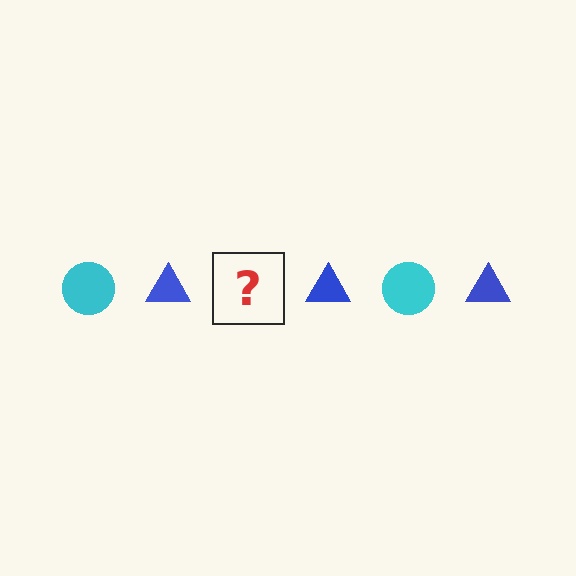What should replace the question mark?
The question mark should be replaced with a cyan circle.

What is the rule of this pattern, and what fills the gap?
The rule is that the pattern alternates between cyan circle and blue triangle. The gap should be filled with a cyan circle.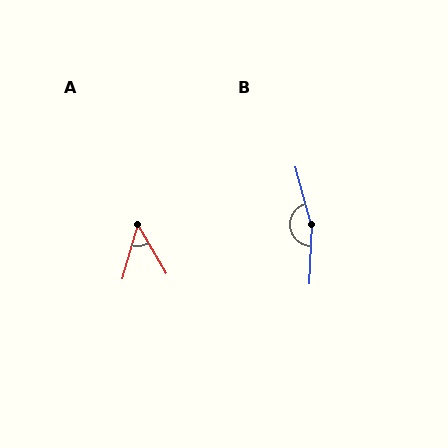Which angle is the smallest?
A, at approximately 47 degrees.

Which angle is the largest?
B, at approximately 162 degrees.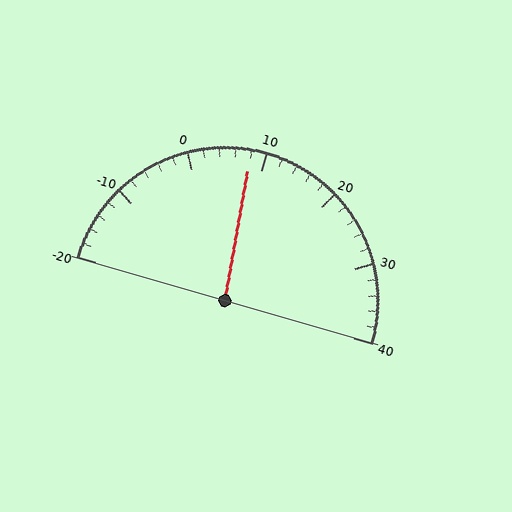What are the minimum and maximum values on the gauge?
The gauge ranges from -20 to 40.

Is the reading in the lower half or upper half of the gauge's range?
The reading is in the lower half of the range (-20 to 40).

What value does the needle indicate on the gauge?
The needle indicates approximately 8.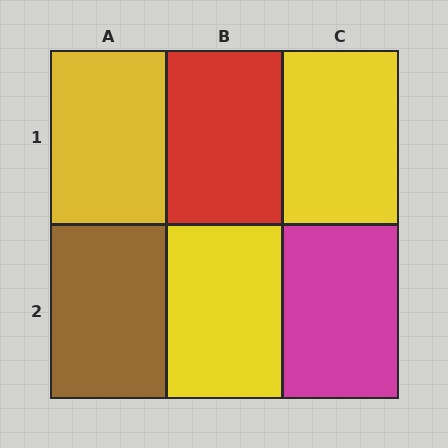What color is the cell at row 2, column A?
Brown.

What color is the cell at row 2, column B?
Yellow.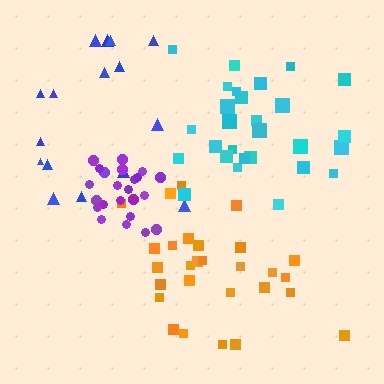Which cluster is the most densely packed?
Purple.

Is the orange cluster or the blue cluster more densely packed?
Orange.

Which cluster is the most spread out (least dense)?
Blue.